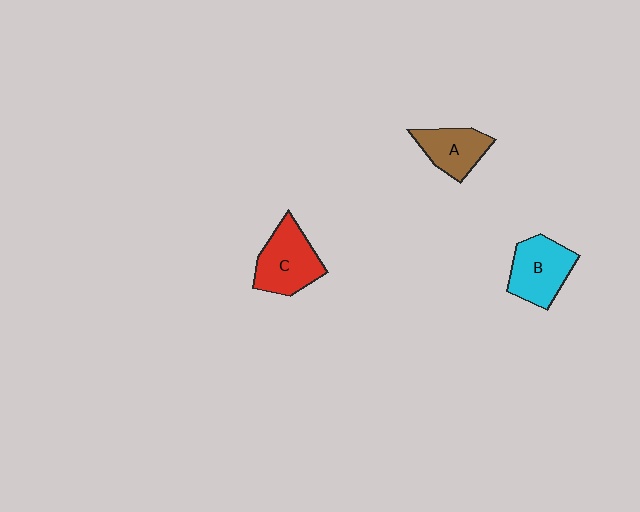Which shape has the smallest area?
Shape A (brown).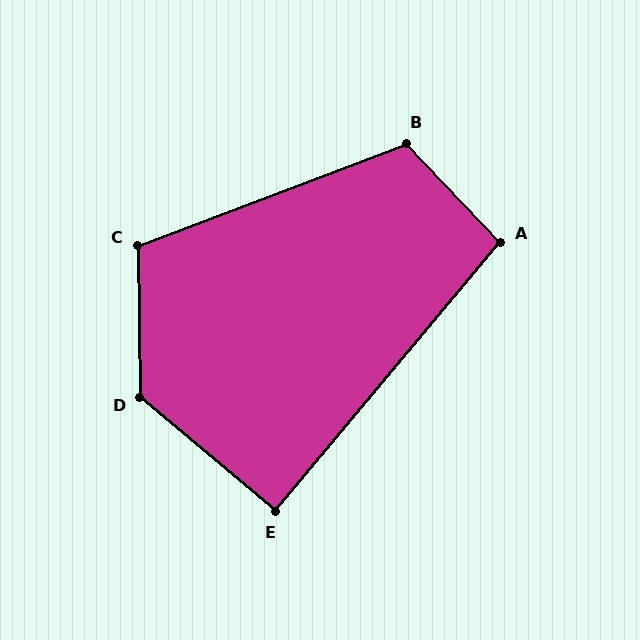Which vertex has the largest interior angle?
D, at approximately 130 degrees.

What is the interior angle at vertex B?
Approximately 113 degrees (obtuse).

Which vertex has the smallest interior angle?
E, at approximately 90 degrees.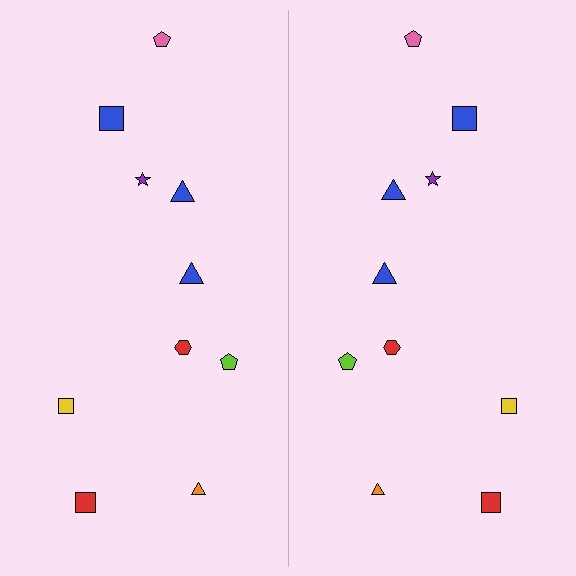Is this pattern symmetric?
Yes, this pattern has bilateral (reflection) symmetry.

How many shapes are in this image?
There are 20 shapes in this image.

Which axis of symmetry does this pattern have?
The pattern has a vertical axis of symmetry running through the center of the image.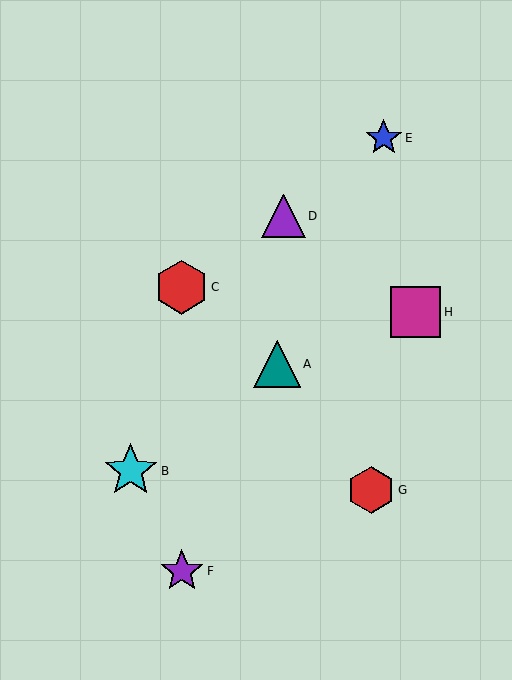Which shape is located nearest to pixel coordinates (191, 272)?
The red hexagon (labeled C) at (181, 287) is nearest to that location.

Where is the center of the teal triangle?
The center of the teal triangle is at (277, 364).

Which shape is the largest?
The cyan star (labeled B) is the largest.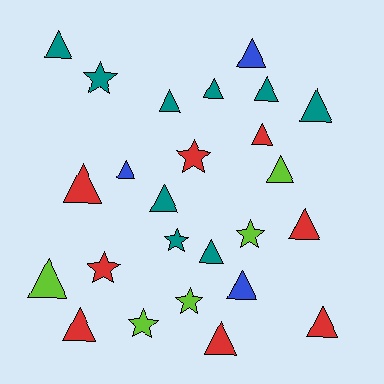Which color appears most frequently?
Teal, with 9 objects.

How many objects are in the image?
There are 25 objects.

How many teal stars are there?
There are 2 teal stars.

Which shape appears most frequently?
Triangle, with 18 objects.